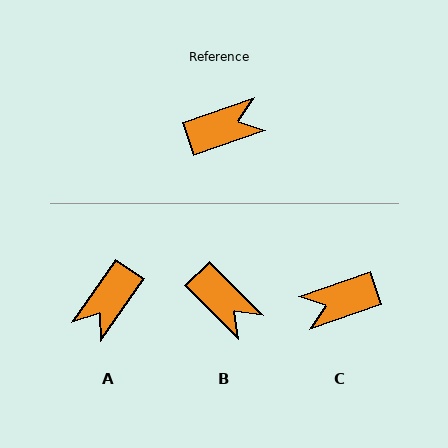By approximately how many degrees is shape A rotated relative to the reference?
Approximately 144 degrees clockwise.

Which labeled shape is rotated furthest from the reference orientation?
C, about 180 degrees away.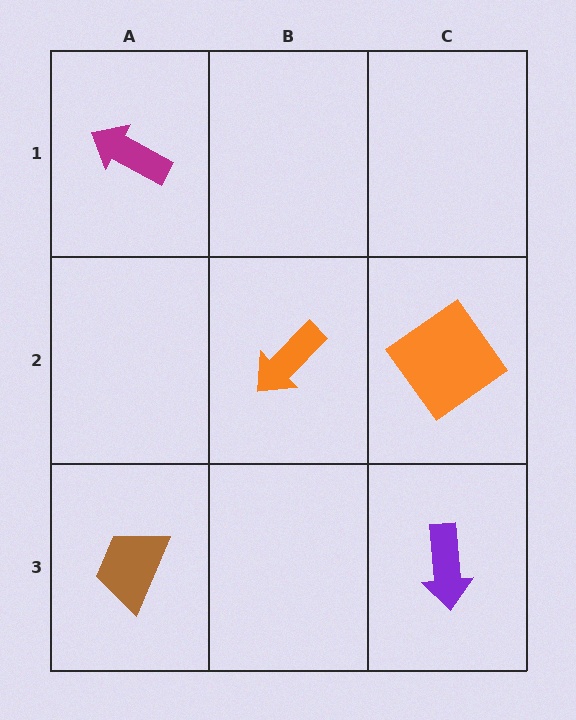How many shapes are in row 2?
2 shapes.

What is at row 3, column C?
A purple arrow.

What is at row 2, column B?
An orange arrow.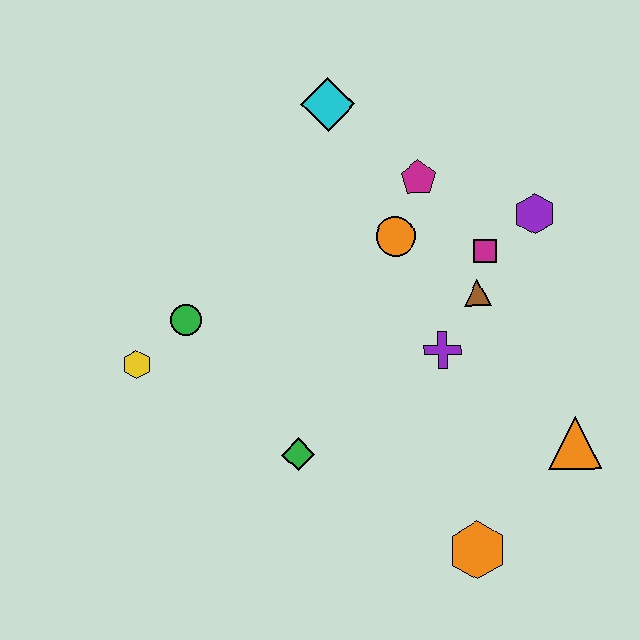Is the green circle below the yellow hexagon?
No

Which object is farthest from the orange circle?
The orange hexagon is farthest from the orange circle.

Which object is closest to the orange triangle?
The orange hexagon is closest to the orange triangle.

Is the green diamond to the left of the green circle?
No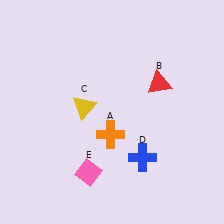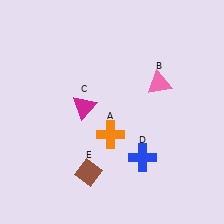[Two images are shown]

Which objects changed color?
B changed from red to pink. C changed from yellow to magenta. E changed from pink to brown.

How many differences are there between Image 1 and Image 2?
There are 3 differences between the two images.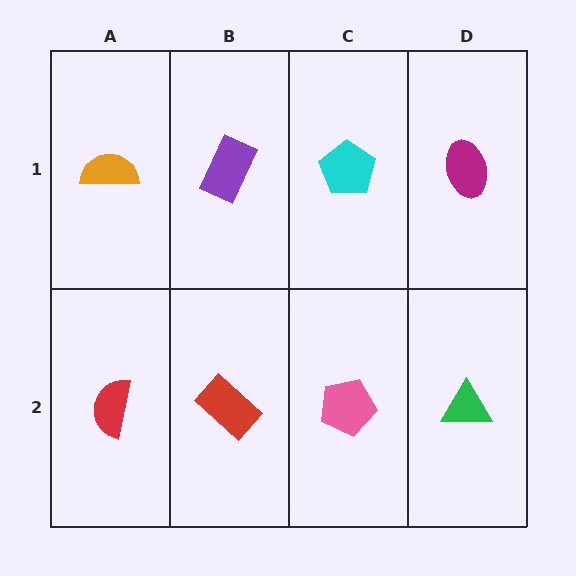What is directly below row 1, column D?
A green triangle.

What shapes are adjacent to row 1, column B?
A red rectangle (row 2, column B), an orange semicircle (row 1, column A), a cyan pentagon (row 1, column C).